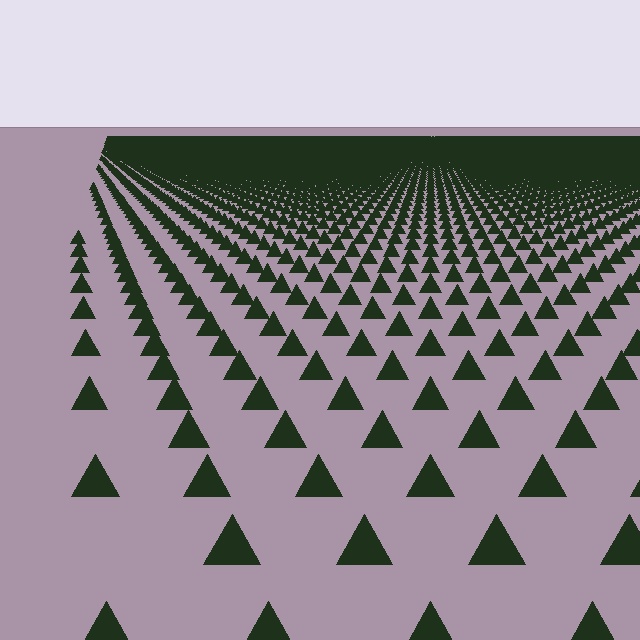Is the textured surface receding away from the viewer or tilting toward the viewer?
The surface is receding away from the viewer. Texture elements get smaller and denser toward the top.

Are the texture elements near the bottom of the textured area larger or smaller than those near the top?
Larger. Near the bottom, elements are closer to the viewer and appear at a bigger on-screen size.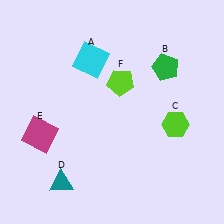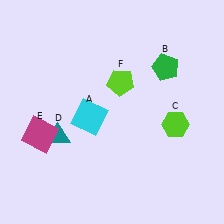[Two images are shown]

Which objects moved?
The objects that moved are: the cyan square (A), the teal triangle (D).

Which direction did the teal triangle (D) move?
The teal triangle (D) moved up.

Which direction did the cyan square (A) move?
The cyan square (A) moved down.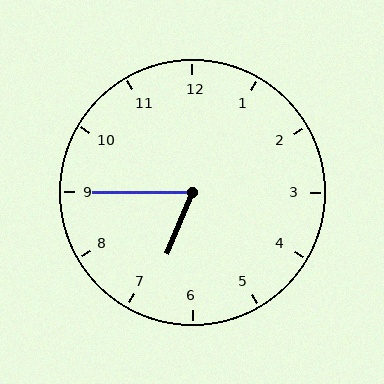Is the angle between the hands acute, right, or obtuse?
It is acute.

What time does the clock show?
6:45.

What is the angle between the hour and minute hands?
Approximately 68 degrees.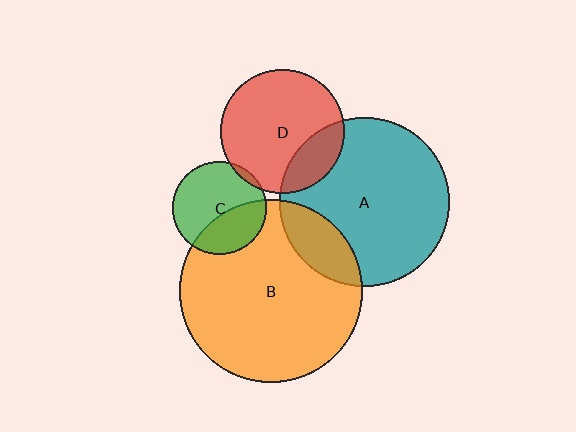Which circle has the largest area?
Circle B (orange).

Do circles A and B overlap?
Yes.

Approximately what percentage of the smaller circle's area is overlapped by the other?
Approximately 15%.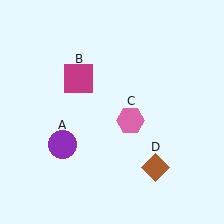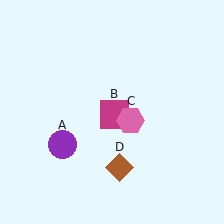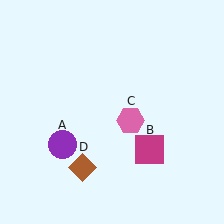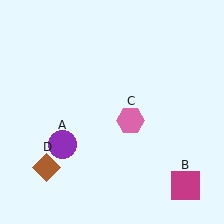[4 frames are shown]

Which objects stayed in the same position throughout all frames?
Purple circle (object A) and pink hexagon (object C) remained stationary.